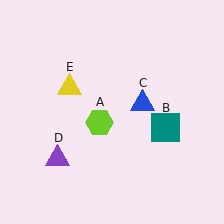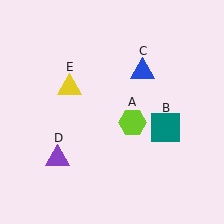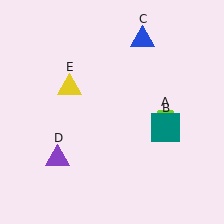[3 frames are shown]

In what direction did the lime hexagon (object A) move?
The lime hexagon (object A) moved right.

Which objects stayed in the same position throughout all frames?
Teal square (object B) and purple triangle (object D) and yellow triangle (object E) remained stationary.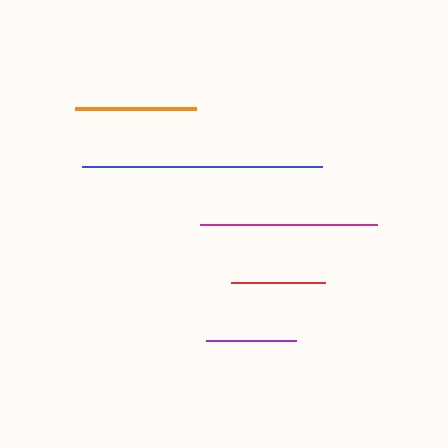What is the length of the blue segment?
The blue segment is approximately 240 pixels long.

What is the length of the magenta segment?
The magenta segment is approximately 176 pixels long.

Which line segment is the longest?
The blue line is the longest at approximately 240 pixels.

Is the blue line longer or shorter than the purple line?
The blue line is longer than the purple line.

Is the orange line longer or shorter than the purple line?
The orange line is longer than the purple line.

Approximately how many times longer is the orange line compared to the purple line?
The orange line is approximately 1.3 times the length of the purple line.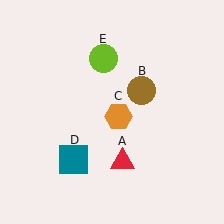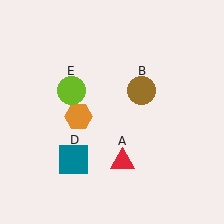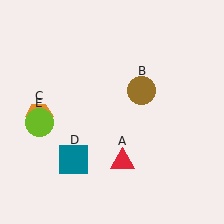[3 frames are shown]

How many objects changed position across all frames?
2 objects changed position: orange hexagon (object C), lime circle (object E).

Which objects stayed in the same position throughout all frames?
Red triangle (object A) and brown circle (object B) and teal square (object D) remained stationary.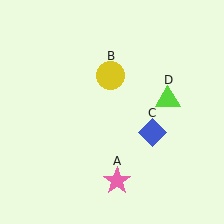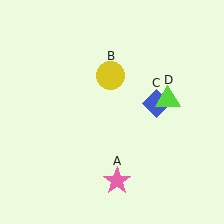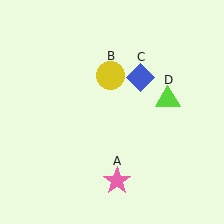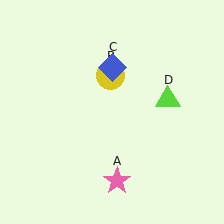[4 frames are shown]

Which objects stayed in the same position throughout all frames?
Pink star (object A) and yellow circle (object B) and lime triangle (object D) remained stationary.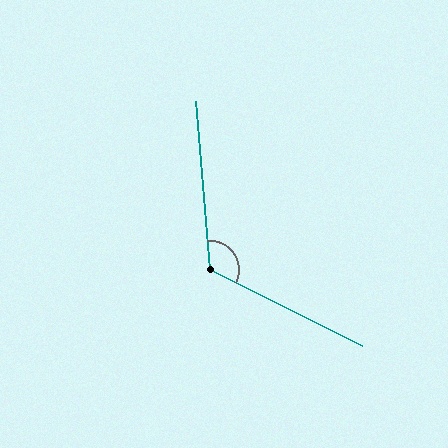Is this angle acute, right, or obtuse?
It is obtuse.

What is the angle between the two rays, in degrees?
Approximately 121 degrees.